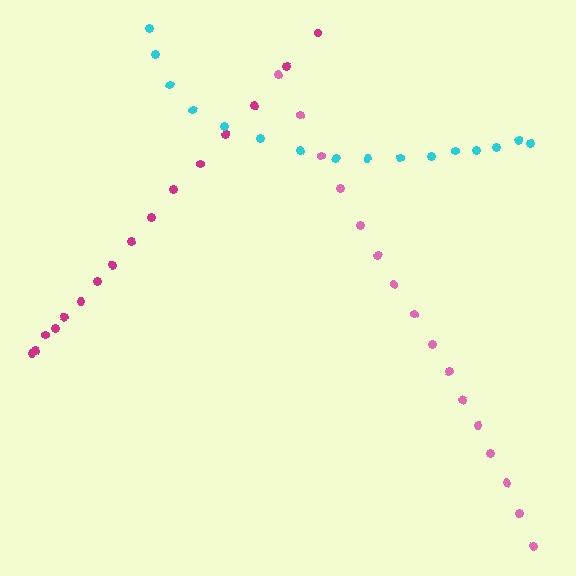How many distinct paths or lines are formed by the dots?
There are 3 distinct paths.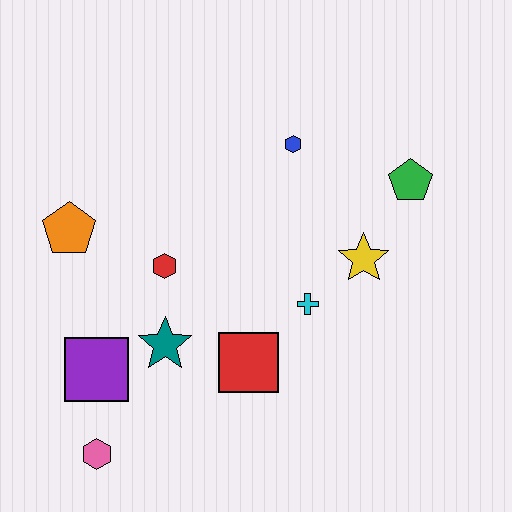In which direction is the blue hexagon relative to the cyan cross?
The blue hexagon is above the cyan cross.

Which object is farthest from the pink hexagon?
The green pentagon is farthest from the pink hexagon.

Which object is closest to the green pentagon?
The yellow star is closest to the green pentagon.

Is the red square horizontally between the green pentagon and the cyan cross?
No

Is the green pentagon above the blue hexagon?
No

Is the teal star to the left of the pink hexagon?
No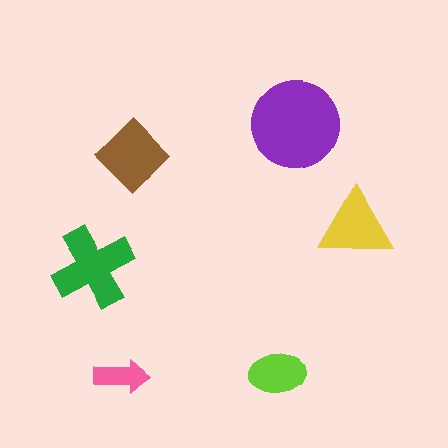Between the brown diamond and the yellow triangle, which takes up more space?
The brown diamond.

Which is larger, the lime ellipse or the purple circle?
The purple circle.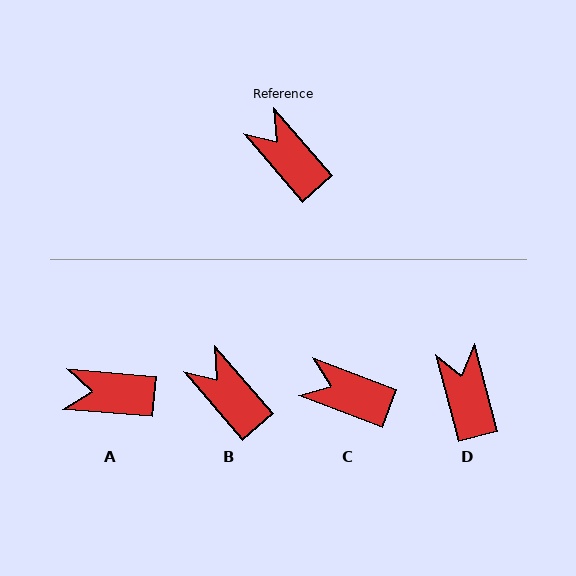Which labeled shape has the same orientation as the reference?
B.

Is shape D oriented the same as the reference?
No, it is off by about 26 degrees.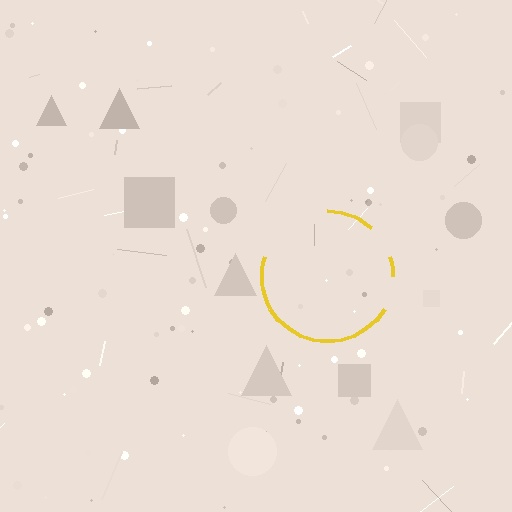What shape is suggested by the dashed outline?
The dashed outline suggests a circle.